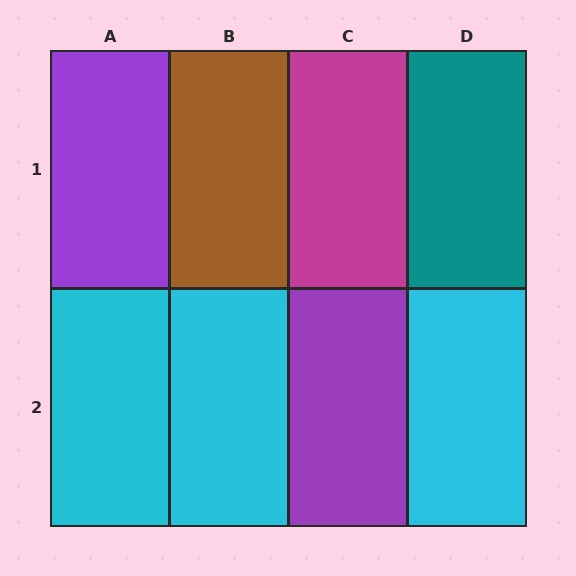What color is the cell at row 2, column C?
Purple.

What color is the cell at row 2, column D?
Cyan.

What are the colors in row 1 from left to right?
Purple, brown, magenta, teal.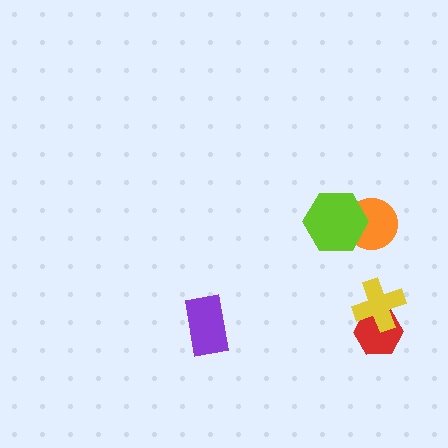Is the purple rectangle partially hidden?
No, no other shape covers it.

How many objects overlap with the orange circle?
1 object overlaps with the orange circle.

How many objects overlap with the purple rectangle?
0 objects overlap with the purple rectangle.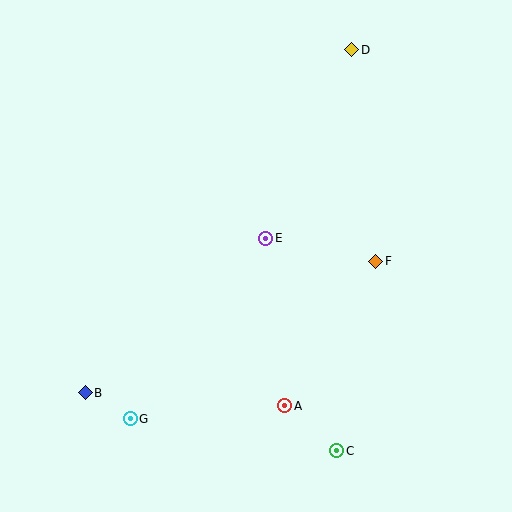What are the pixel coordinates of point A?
Point A is at (285, 406).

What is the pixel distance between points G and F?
The distance between G and F is 292 pixels.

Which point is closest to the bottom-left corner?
Point B is closest to the bottom-left corner.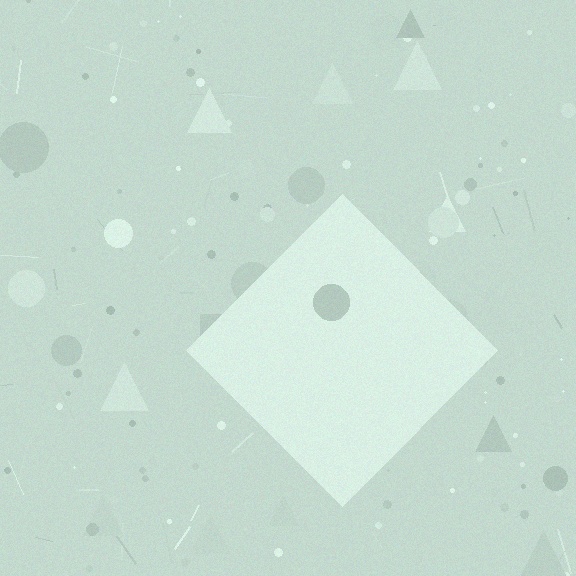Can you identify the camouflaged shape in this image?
The camouflaged shape is a diamond.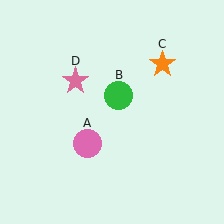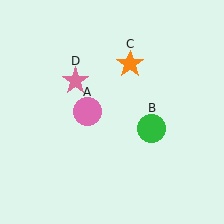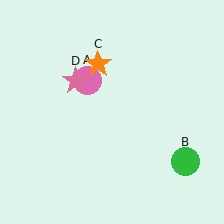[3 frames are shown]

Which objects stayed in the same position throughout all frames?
Pink star (object D) remained stationary.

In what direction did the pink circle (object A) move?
The pink circle (object A) moved up.